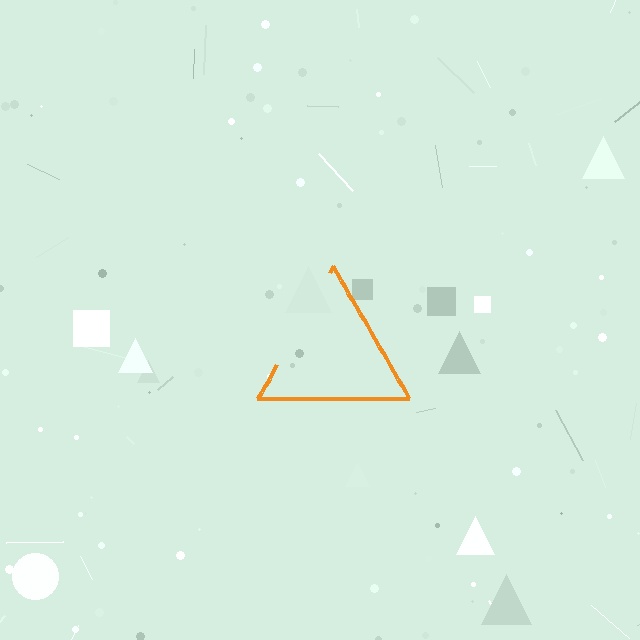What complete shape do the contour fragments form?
The contour fragments form a triangle.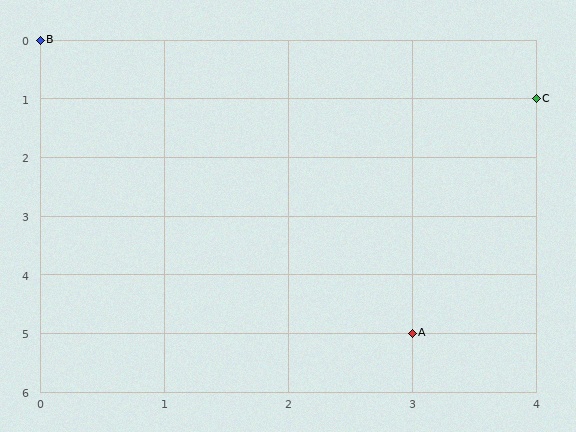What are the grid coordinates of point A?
Point A is at grid coordinates (3, 5).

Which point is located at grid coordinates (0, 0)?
Point B is at (0, 0).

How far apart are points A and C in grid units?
Points A and C are 1 column and 4 rows apart (about 4.1 grid units diagonally).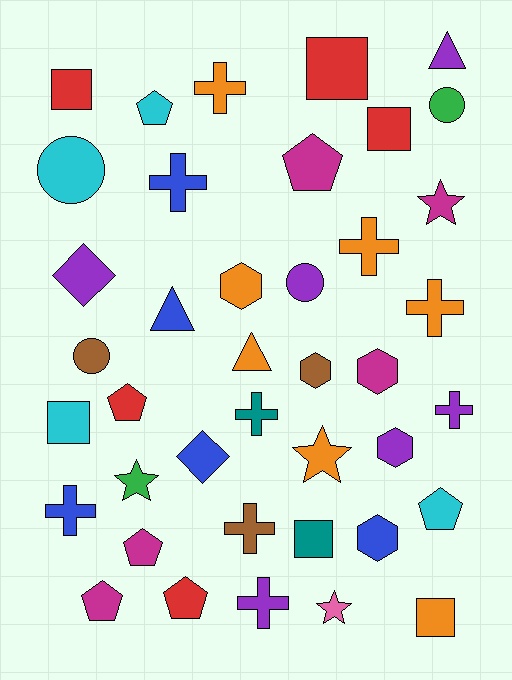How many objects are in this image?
There are 40 objects.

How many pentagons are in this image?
There are 7 pentagons.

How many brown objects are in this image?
There are 3 brown objects.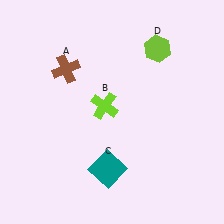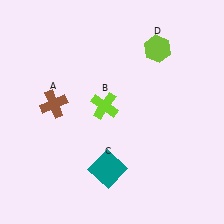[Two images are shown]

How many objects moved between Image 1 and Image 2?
1 object moved between the two images.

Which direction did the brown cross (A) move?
The brown cross (A) moved down.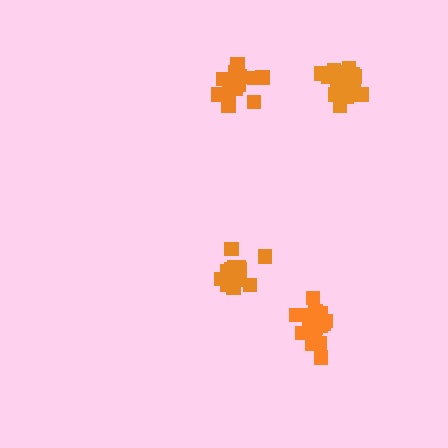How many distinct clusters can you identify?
There are 4 distinct clusters.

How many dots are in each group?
Group 1: 20 dots, Group 2: 14 dots, Group 3: 18 dots, Group 4: 18 dots (70 total).